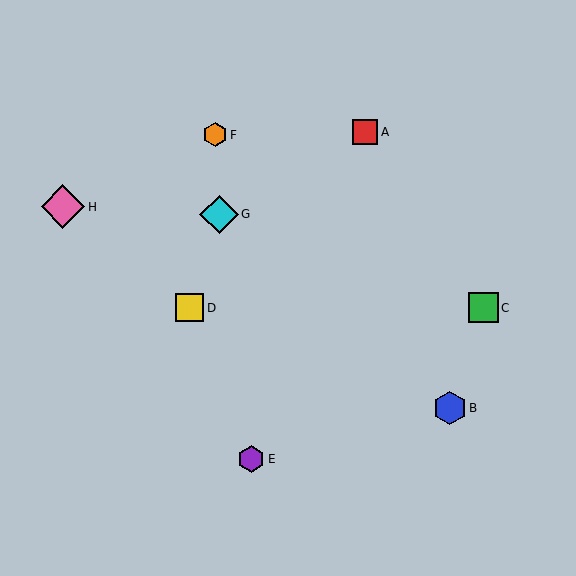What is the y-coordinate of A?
Object A is at y≈132.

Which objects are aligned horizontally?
Objects C, D are aligned horizontally.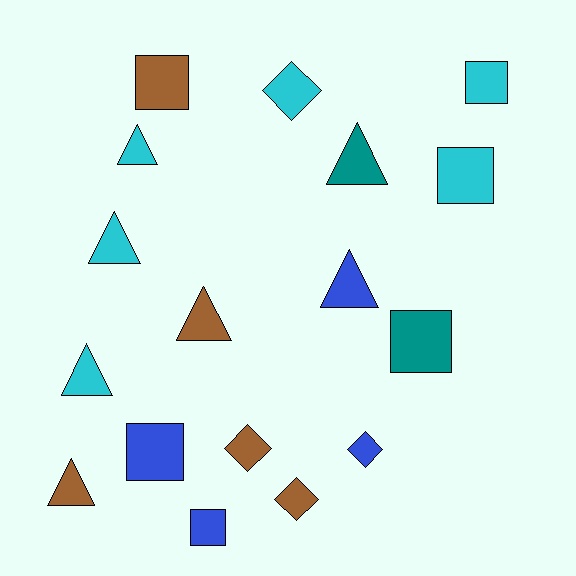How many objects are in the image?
There are 17 objects.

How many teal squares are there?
There is 1 teal square.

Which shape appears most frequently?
Triangle, with 7 objects.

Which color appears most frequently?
Cyan, with 6 objects.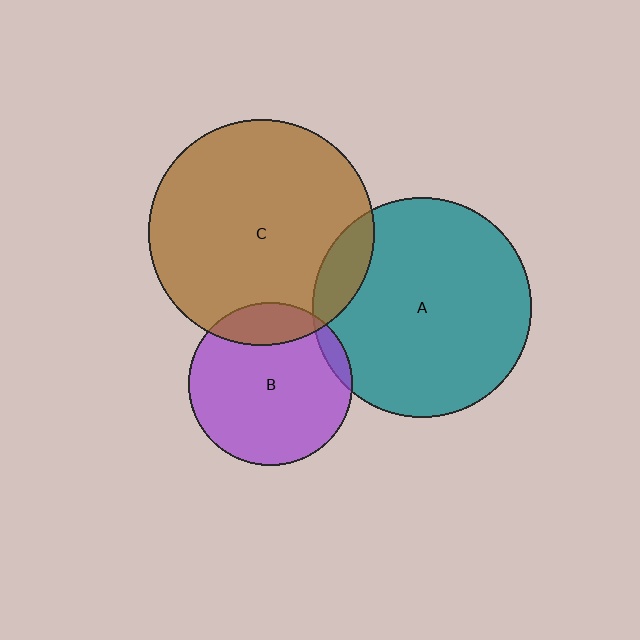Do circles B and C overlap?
Yes.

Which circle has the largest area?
Circle C (brown).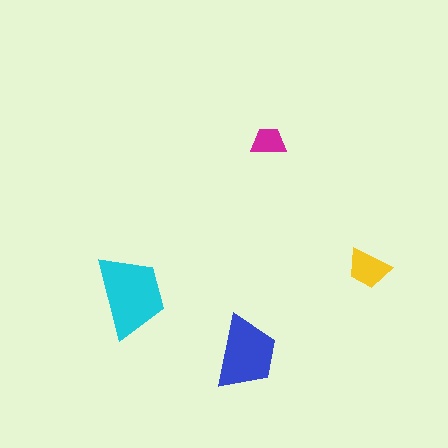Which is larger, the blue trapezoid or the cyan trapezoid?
The cyan one.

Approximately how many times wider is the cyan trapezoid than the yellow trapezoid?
About 2 times wider.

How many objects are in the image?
There are 4 objects in the image.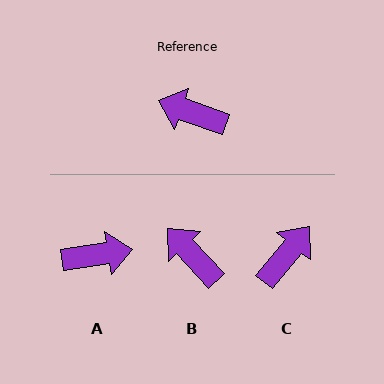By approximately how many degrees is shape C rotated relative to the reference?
Approximately 110 degrees clockwise.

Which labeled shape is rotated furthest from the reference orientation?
A, about 152 degrees away.